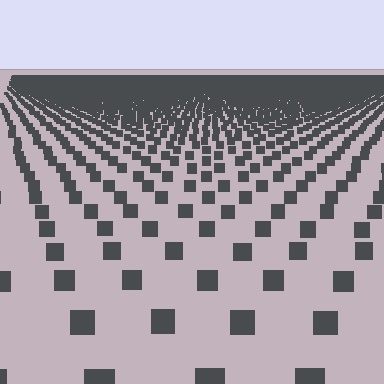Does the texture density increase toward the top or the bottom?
Density increases toward the top.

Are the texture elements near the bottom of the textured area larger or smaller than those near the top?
Larger. Near the bottom, elements are closer to the viewer and appear at a bigger on-screen size.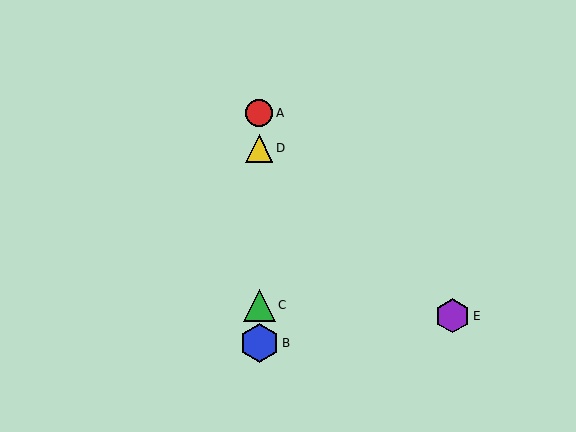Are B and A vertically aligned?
Yes, both are at x≈259.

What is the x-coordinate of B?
Object B is at x≈259.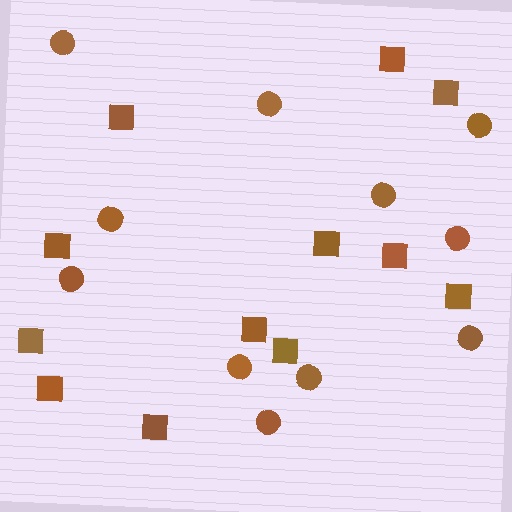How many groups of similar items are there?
There are 2 groups: one group of squares (12) and one group of circles (11).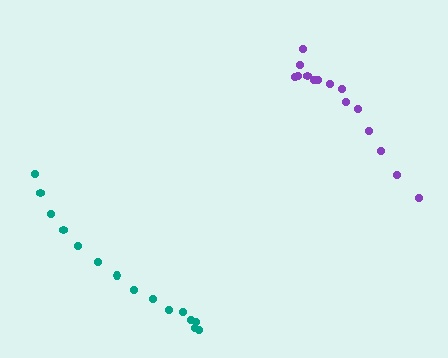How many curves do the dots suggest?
There are 2 distinct paths.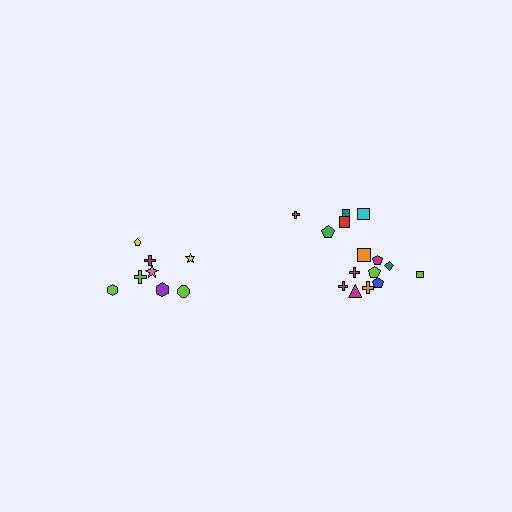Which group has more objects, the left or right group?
The right group.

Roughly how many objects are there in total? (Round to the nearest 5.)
Roughly 25 objects in total.